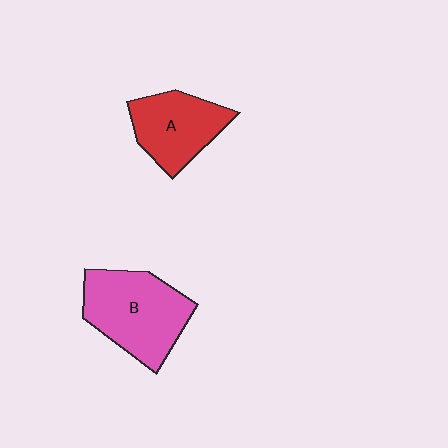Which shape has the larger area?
Shape B (pink).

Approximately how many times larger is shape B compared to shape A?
Approximately 1.4 times.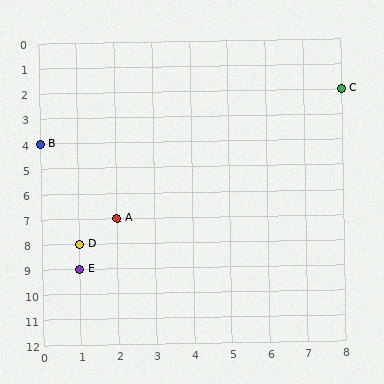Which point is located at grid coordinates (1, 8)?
Point D is at (1, 8).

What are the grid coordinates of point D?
Point D is at grid coordinates (1, 8).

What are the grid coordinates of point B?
Point B is at grid coordinates (0, 4).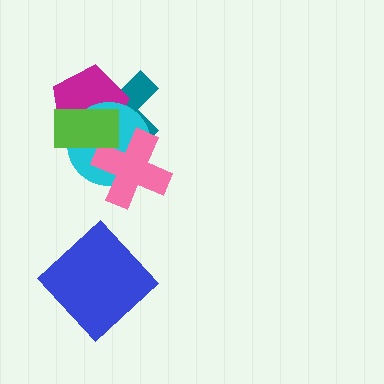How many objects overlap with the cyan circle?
4 objects overlap with the cyan circle.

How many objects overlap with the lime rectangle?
4 objects overlap with the lime rectangle.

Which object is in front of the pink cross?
The lime rectangle is in front of the pink cross.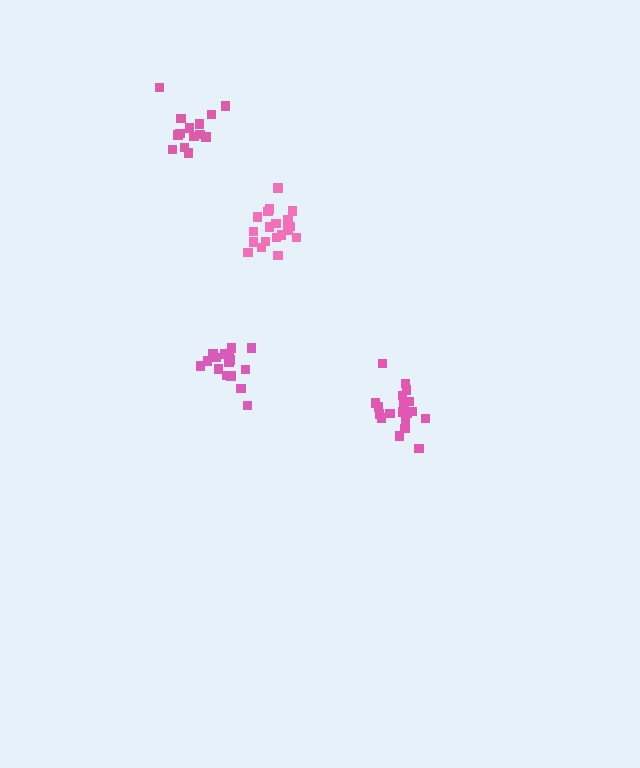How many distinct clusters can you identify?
There are 4 distinct clusters.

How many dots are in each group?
Group 1: 16 dots, Group 2: 19 dots, Group 3: 14 dots, Group 4: 19 dots (68 total).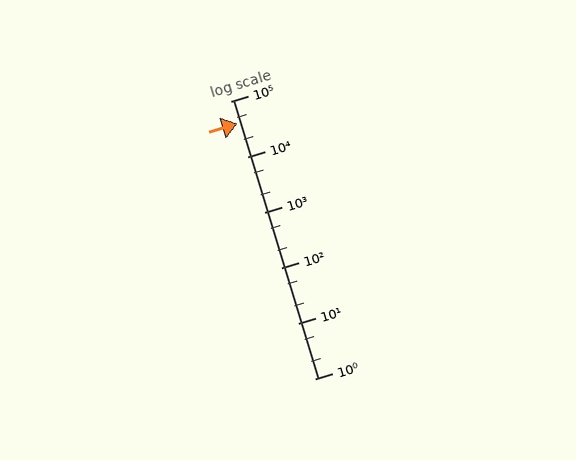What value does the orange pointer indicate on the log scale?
The pointer indicates approximately 39000.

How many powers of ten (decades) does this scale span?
The scale spans 5 decades, from 1 to 100000.